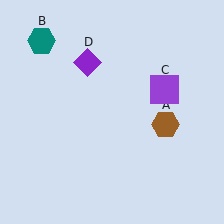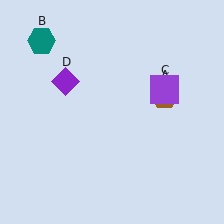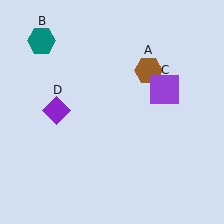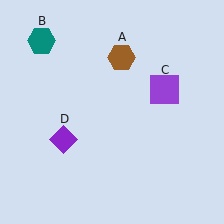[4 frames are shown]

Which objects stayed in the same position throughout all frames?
Teal hexagon (object B) and purple square (object C) remained stationary.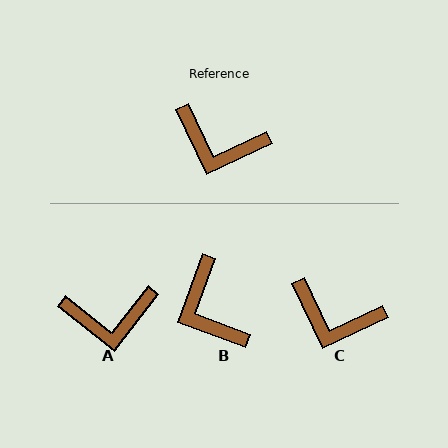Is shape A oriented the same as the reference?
No, it is off by about 27 degrees.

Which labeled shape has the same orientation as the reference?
C.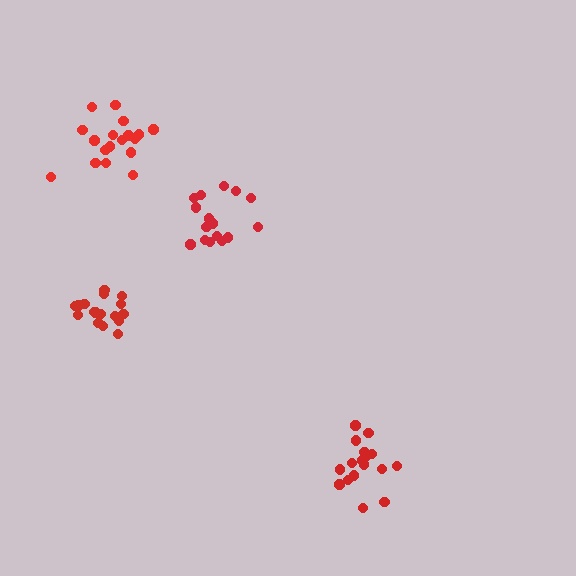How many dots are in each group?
Group 1: 17 dots, Group 2: 19 dots, Group 3: 17 dots, Group 4: 16 dots (69 total).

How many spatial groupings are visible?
There are 4 spatial groupings.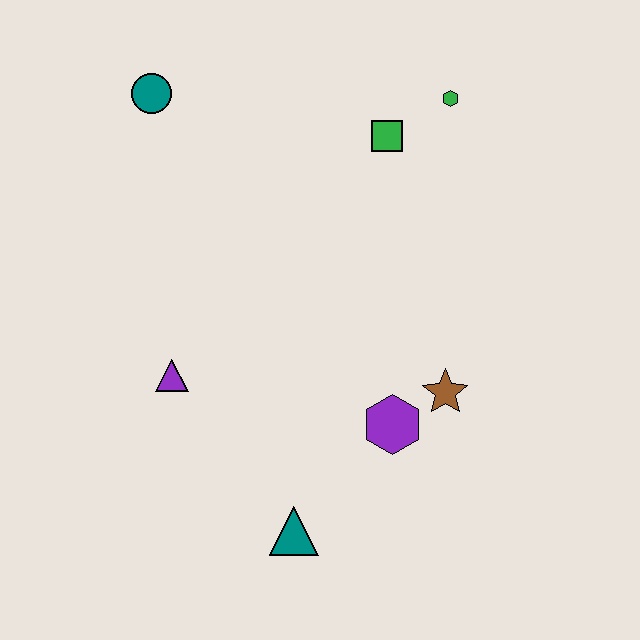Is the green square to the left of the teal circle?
No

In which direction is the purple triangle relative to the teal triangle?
The purple triangle is above the teal triangle.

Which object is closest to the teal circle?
The green square is closest to the teal circle.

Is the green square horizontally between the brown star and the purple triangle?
Yes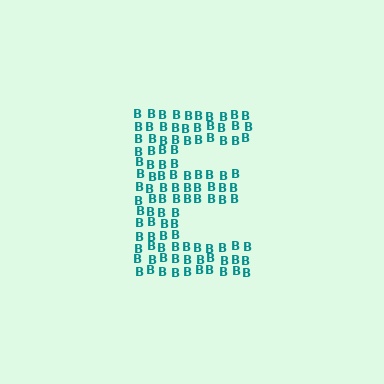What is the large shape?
The large shape is the letter E.